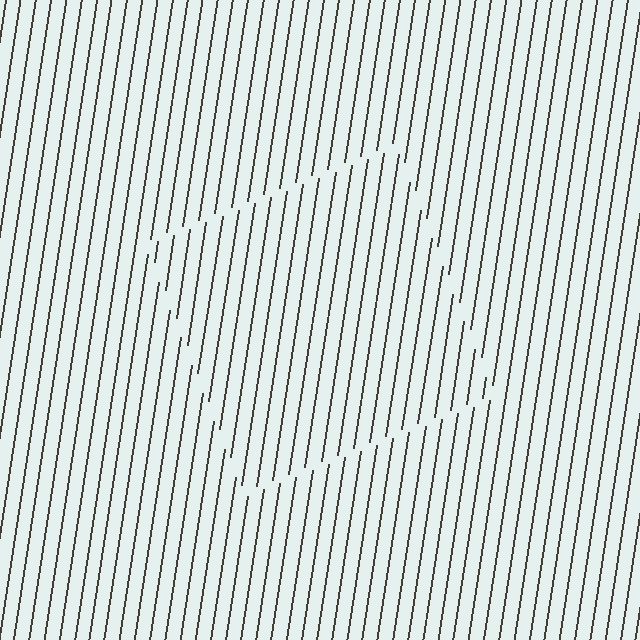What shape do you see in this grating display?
An illusory square. The interior of the shape contains the same grating, shifted by half a period — the contour is defined by the phase discontinuity where line-ends from the inner and outer gratings abut.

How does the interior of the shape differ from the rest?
The interior of the shape contains the same grating, shifted by half a period — the contour is defined by the phase discontinuity where line-ends from the inner and outer gratings abut.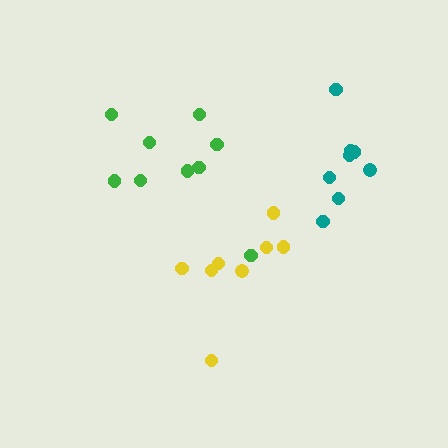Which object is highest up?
The green cluster is topmost.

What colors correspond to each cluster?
The clusters are colored: teal, yellow, green.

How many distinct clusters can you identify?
There are 3 distinct clusters.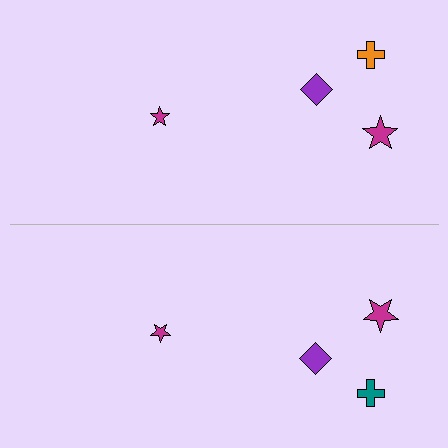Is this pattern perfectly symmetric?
No, the pattern is not perfectly symmetric. The teal cross on the bottom side breaks the symmetry — its mirror counterpart is orange.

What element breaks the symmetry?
The teal cross on the bottom side breaks the symmetry — its mirror counterpart is orange.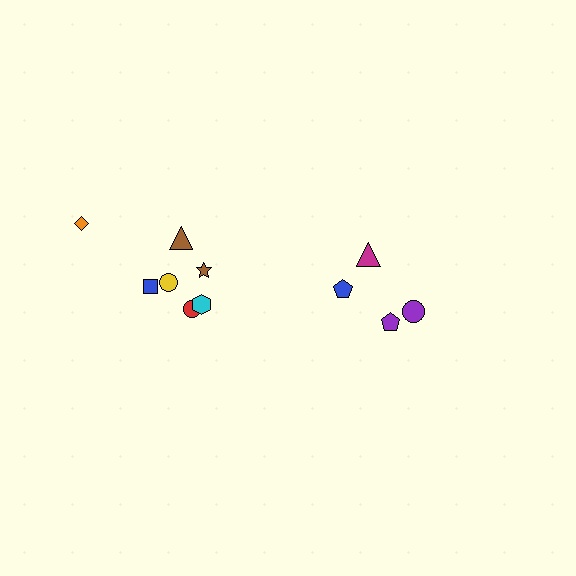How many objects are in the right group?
There are 4 objects.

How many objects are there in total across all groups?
There are 11 objects.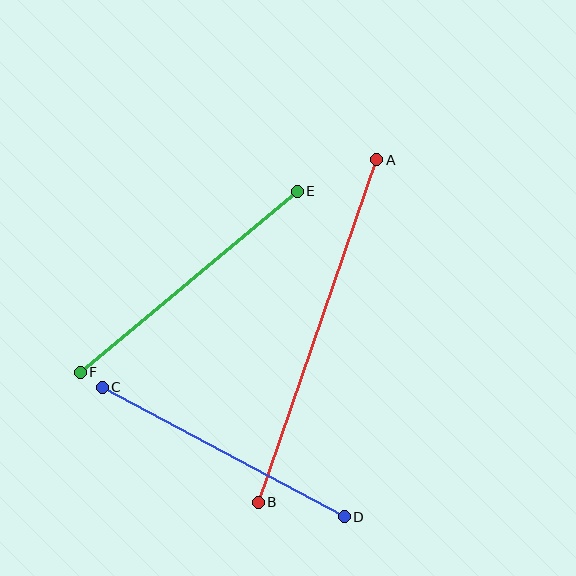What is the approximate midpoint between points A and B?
The midpoint is at approximately (318, 331) pixels.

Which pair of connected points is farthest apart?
Points A and B are farthest apart.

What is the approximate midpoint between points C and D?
The midpoint is at approximately (223, 452) pixels.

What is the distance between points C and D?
The distance is approximately 275 pixels.